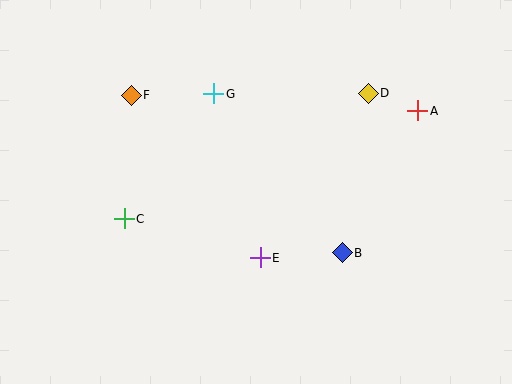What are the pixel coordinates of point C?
Point C is at (124, 219).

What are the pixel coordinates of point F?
Point F is at (131, 95).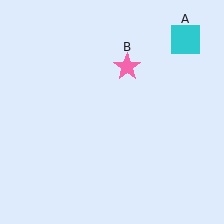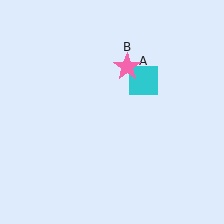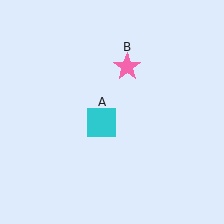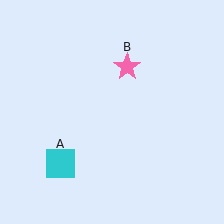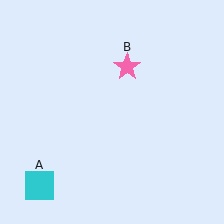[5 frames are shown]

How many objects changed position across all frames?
1 object changed position: cyan square (object A).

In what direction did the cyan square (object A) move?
The cyan square (object A) moved down and to the left.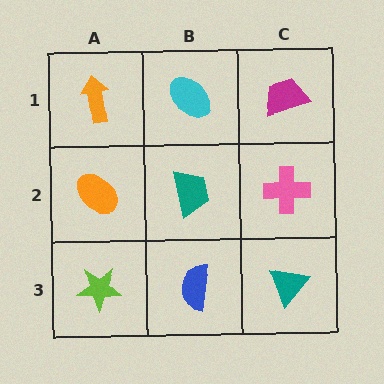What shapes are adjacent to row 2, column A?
An orange arrow (row 1, column A), a lime star (row 3, column A), a teal trapezoid (row 2, column B).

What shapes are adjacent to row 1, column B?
A teal trapezoid (row 2, column B), an orange arrow (row 1, column A), a magenta trapezoid (row 1, column C).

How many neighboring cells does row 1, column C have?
2.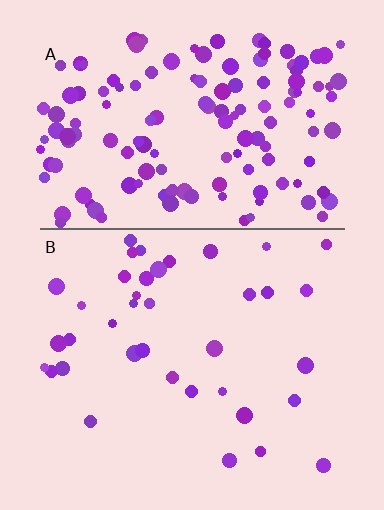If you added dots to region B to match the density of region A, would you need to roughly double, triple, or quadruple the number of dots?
Approximately quadruple.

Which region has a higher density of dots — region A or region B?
A (the top).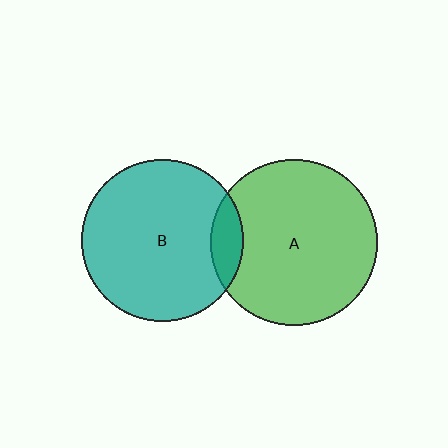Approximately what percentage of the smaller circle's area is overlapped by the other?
Approximately 10%.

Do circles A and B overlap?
Yes.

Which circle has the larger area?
Circle A (green).